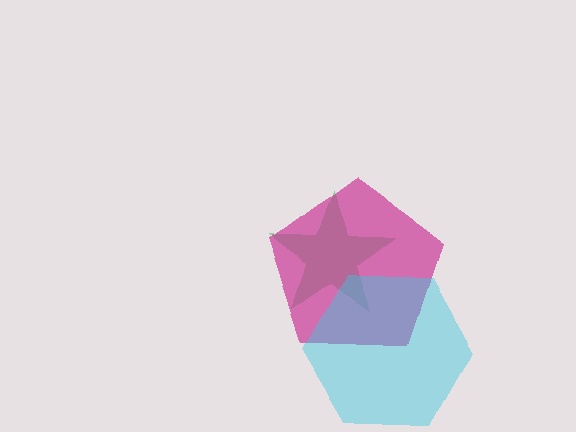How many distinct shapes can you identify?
There are 3 distinct shapes: a green star, a magenta pentagon, a cyan hexagon.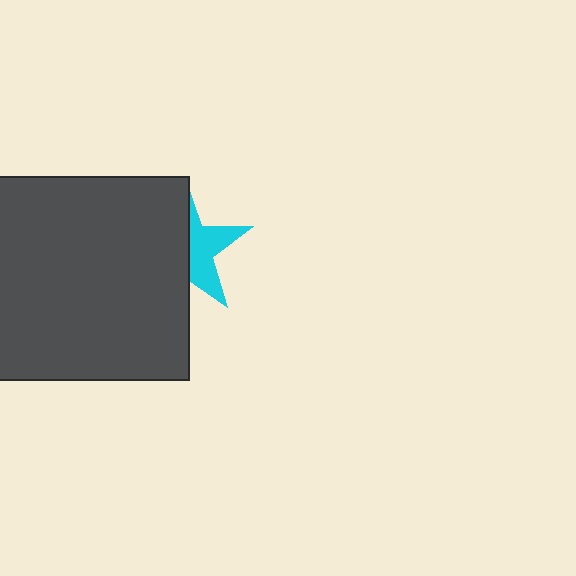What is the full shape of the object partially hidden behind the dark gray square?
The partially hidden object is a cyan star.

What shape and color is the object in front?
The object in front is a dark gray square.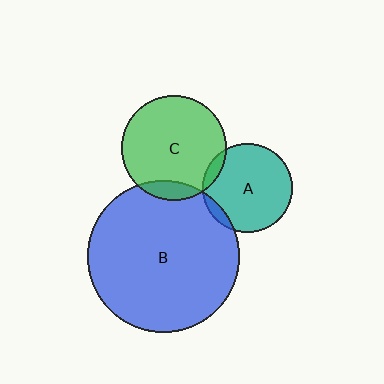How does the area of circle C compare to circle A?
Approximately 1.4 times.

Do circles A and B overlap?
Yes.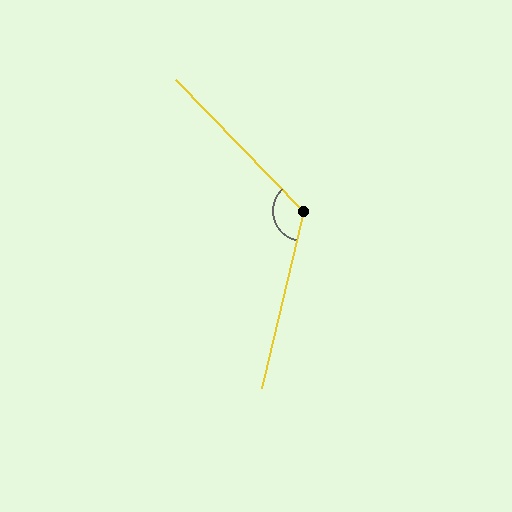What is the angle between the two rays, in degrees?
Approximately 123 degrees.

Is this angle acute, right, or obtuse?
It is obtuse.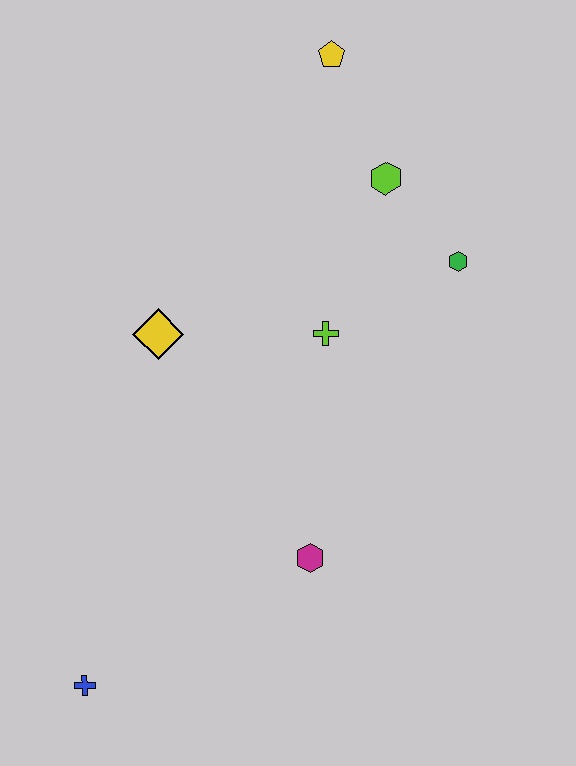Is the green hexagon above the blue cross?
Yes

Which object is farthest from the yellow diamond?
The blue cross is farthest from the yellow diamond.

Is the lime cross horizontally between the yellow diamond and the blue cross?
No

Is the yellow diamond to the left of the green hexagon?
Yes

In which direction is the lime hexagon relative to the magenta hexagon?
The lime hexagon is above the magenta hexagon.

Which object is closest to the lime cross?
The green hexagon is closest to the lime cross.